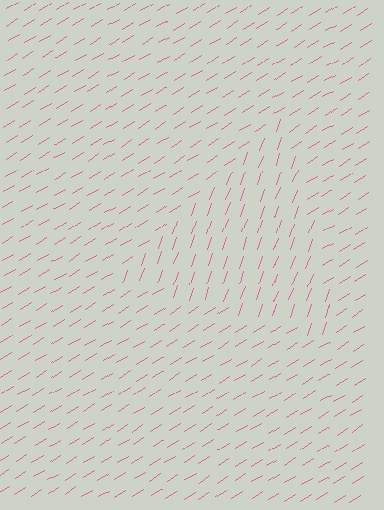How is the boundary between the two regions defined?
The boundary is defined purely by a change in line orientation (approximately 39 degrees difference). All lines are the same color and thickness.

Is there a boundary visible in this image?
Yes, there is a texture boundary formed by a change in line orientation.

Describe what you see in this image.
The image is filled with small pink line segments. A triangle region in the image has lines oriented differently from the surrounding lines, creating a visible texture boundary.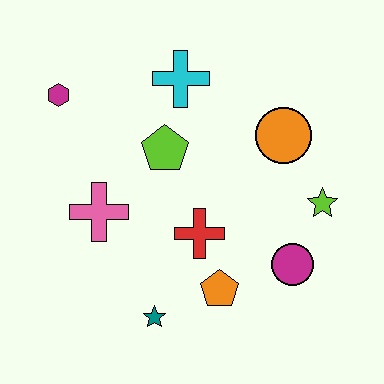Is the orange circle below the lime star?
No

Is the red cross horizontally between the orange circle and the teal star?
Yes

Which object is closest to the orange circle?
The lime star is closest to the orange circle.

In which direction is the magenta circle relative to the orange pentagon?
The magenta circle is to the right of the orange pentagon.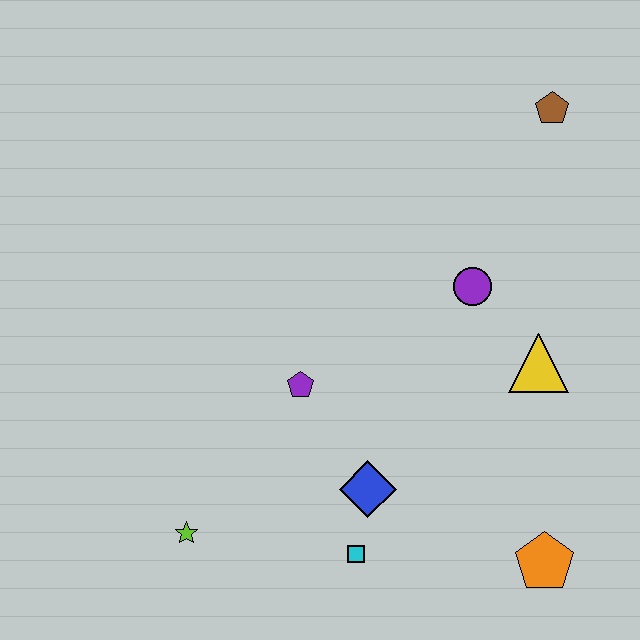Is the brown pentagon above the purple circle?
Yes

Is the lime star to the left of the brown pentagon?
Yes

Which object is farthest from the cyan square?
The brown pentagon is farthest from the cyan square.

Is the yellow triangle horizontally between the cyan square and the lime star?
No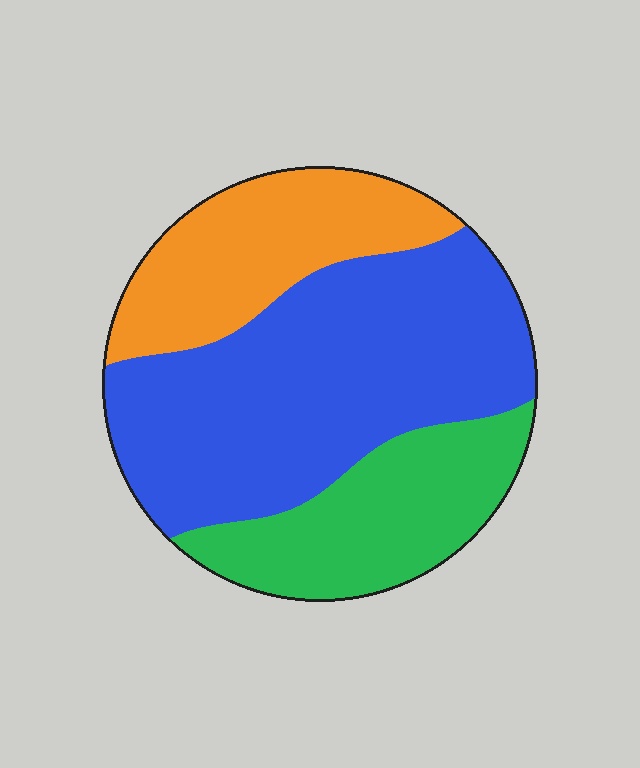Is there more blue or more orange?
Blue.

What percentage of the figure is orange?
Orange covers around 25% of the figure.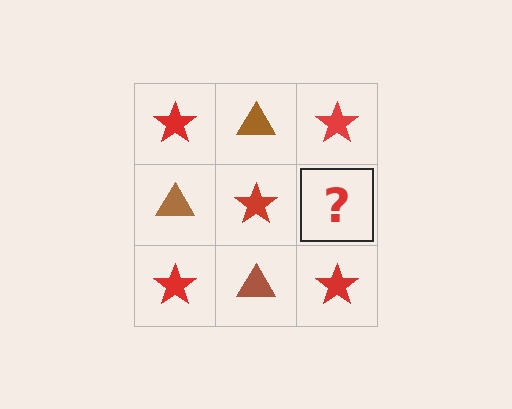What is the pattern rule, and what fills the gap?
The rule is that it alternates red star and brown triangle in a checkerboard pattern. The gap should be filled with a brown triangle.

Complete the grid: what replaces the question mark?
The question mark should be replaced with a brown triangle.